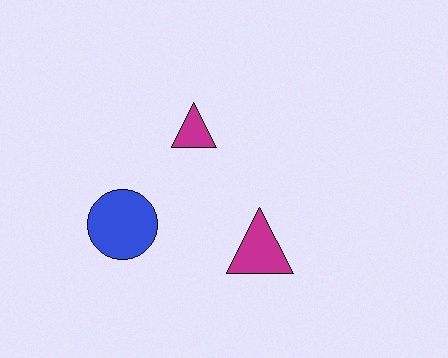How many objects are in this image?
There are 3 objects.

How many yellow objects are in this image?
There are no yellow objects.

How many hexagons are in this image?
There are no hexagons.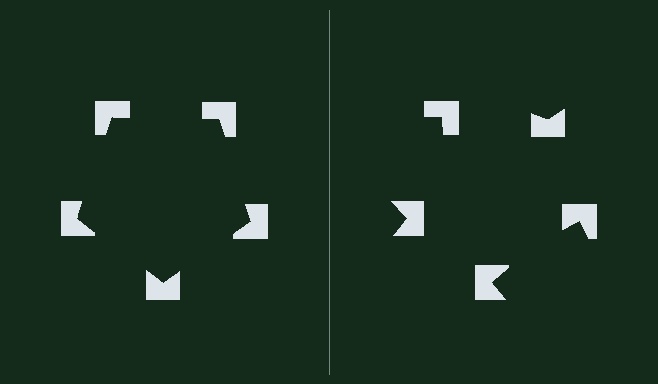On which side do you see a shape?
An illusory pentagon appears on the left side. On the right side the wedge cuts are rotated, so no coherent shape forms.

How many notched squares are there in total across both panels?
10 — 5 on each side.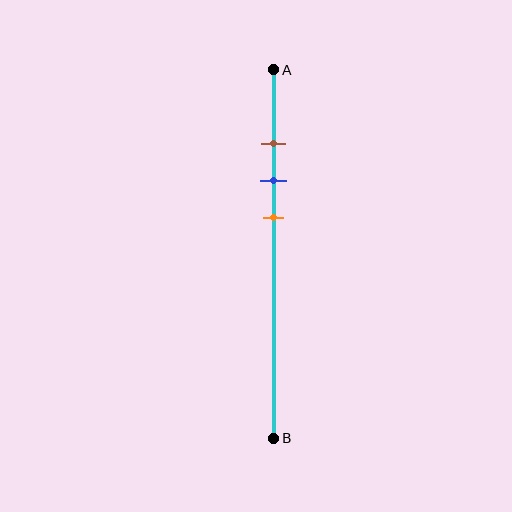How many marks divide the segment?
There are 3 marks dividing the segment.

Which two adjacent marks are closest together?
The brown and blue marks are the closest adjacent pair.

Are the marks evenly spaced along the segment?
Yes, the marks are approximately evenly spaced.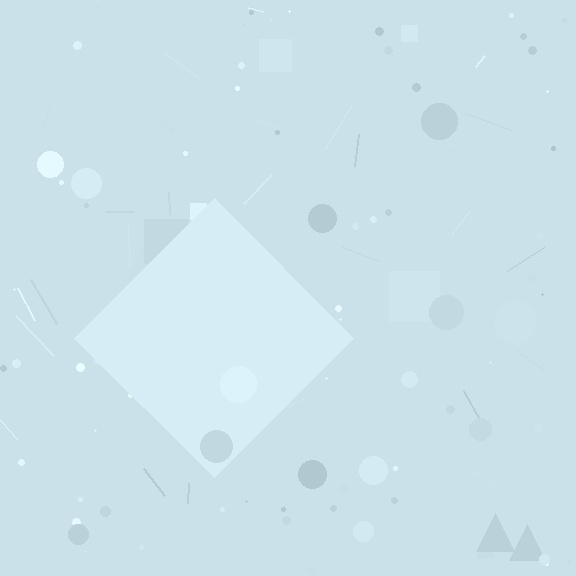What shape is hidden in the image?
A diamond is hidden in the image.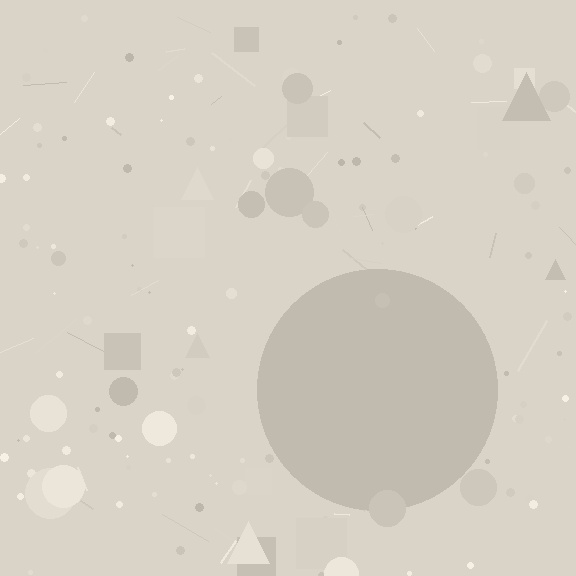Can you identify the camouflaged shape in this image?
The camouflaged shape is a circle.